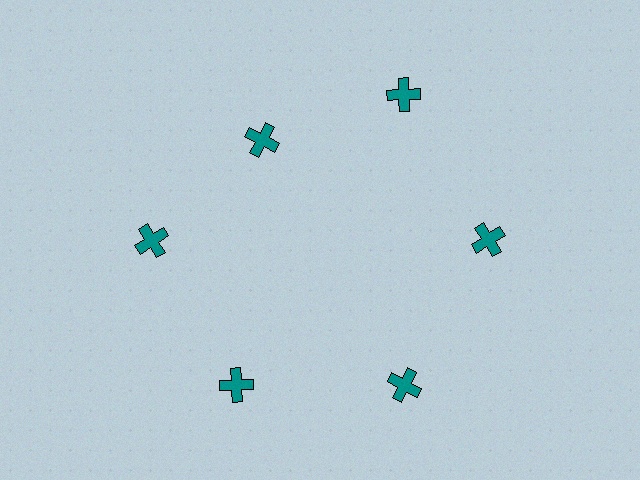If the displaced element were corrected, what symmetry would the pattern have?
It would have 6-fold rotational symmetry — the pattern would map onto itself every 60 degrees.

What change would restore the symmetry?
The symmetry would be restored by moving it outward, back onto the ring so that all 6 crosses sit at equal angles and equal distance from the center.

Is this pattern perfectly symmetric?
No. The 6 teal crosses are arranged in a ring, but one element near the 11 o'clock position is pulled inward toward the center, breaking the 6-fold rotational symmetry.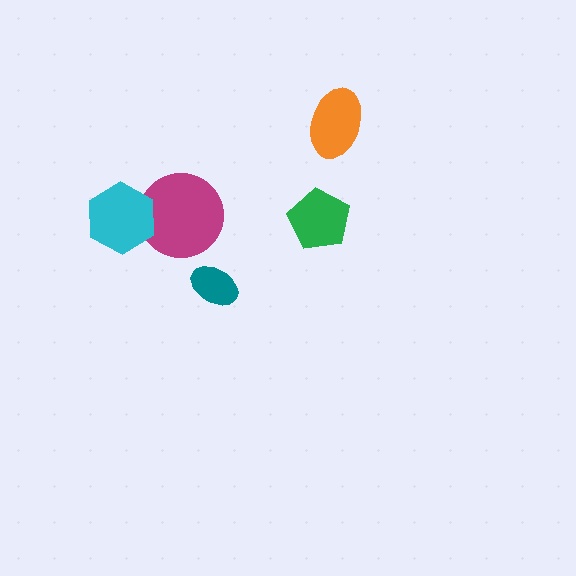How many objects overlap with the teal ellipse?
0 objects overlap with the teal ellipse.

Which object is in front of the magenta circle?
The cyan hexagon is in front of the magenta circle.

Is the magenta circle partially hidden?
Yes, it is partially covered by another shape.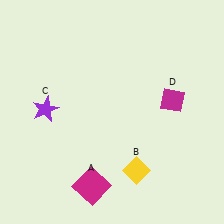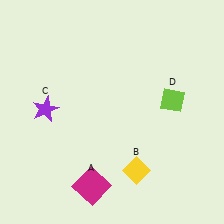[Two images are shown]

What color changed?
The diamond (D) changed from magenta in Image 1 to lime in Image 2.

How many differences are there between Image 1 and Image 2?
There is 1 difference between the two images.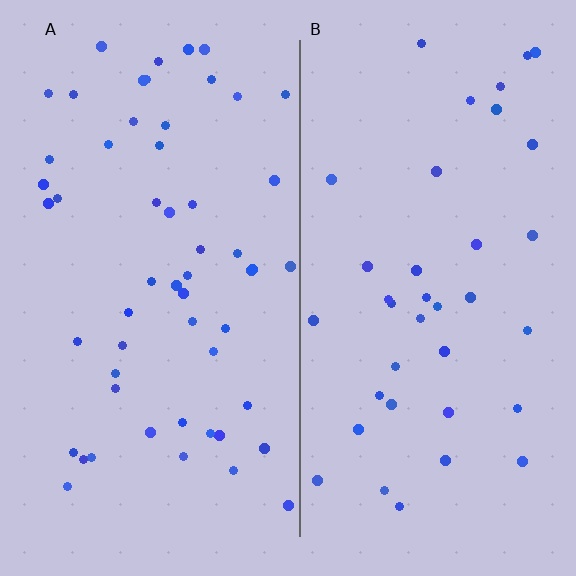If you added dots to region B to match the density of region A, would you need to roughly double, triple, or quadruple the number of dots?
Approximately double.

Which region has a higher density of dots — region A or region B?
A (the left).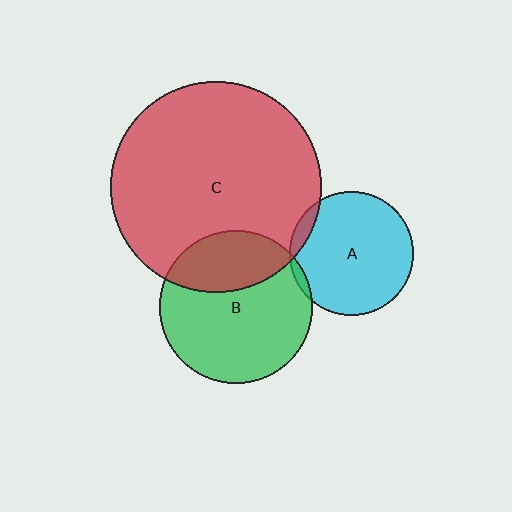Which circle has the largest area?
Circle C (red).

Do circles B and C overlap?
Yes.